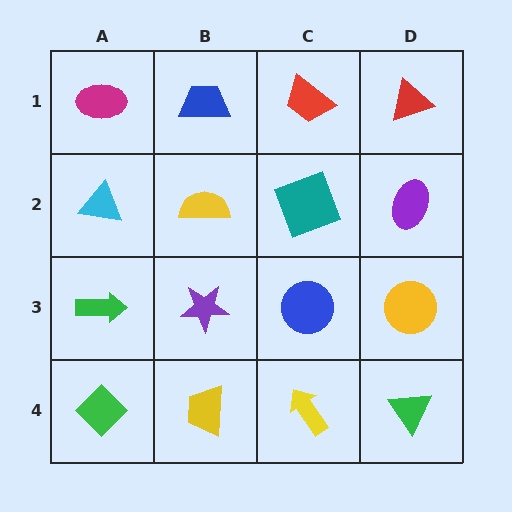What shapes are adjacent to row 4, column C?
A blue circle (row 3, column C), a yellow trapezoid (row 4, column B), a green triangle (row 4, column D).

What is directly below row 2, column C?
A blue circle.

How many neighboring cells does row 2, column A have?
3.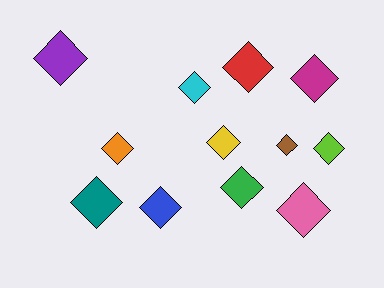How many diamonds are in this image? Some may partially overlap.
There are 12 diamonds.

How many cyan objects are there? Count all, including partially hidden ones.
There is 1 cyan object.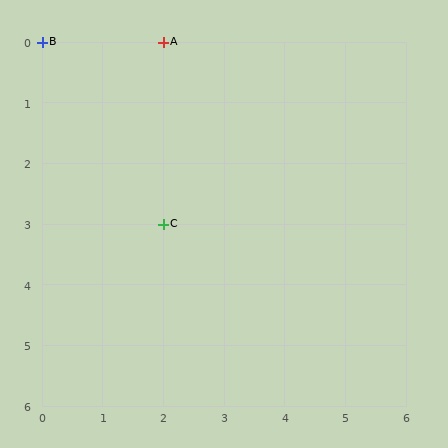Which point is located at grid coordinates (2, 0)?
Point A is at (2, 0).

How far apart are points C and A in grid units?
Points C and A are 3 rows apart.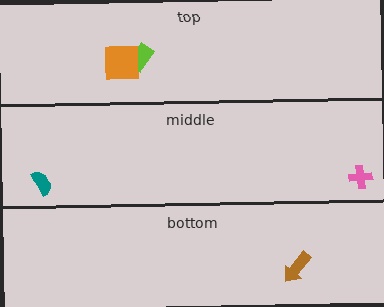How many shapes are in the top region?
2.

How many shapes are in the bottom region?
1.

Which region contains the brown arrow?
The bottom region.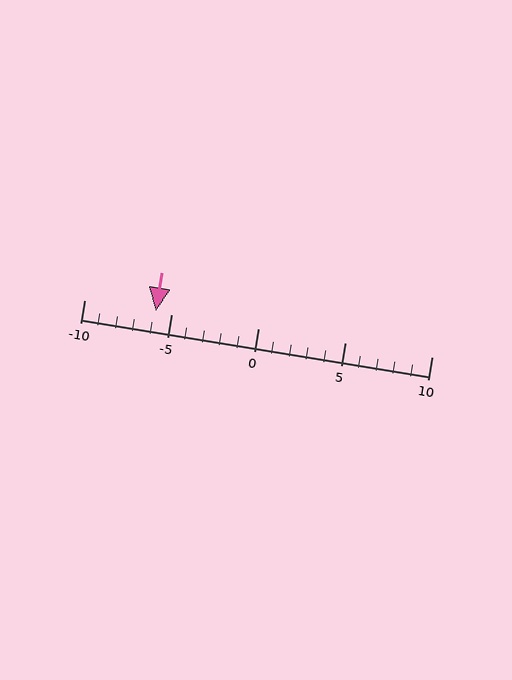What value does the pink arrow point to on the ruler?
The pink arrow points to approximately -6.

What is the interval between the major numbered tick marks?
The major tick marks are spaced 5 units apart.